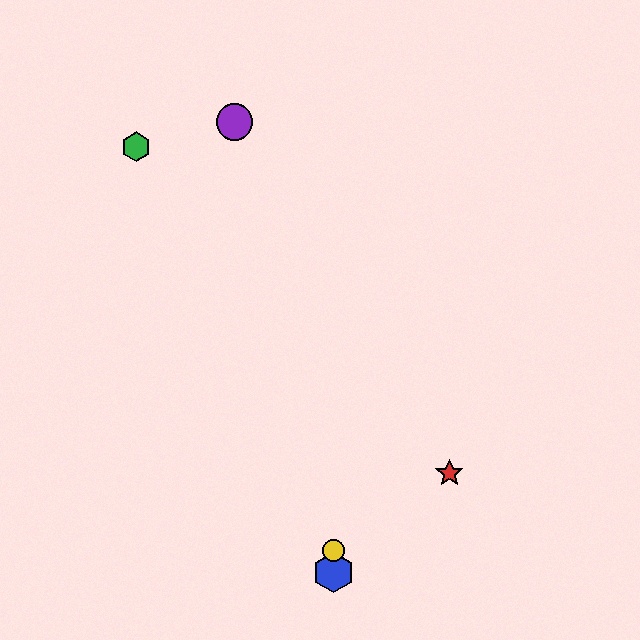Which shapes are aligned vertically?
The blue hexagon, the yellow circle are aligned vertically.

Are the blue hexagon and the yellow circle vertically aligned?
Yes, both are at x≈333.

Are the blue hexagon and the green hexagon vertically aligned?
No, the blue hexagon is at x≈333 and the green hexagon is at x≈136.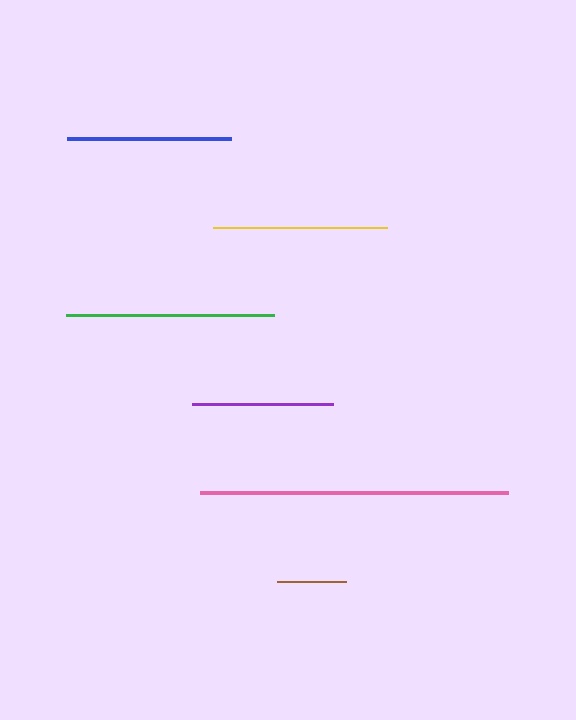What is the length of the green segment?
The green segment is approximately 208 pixels long.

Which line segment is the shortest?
The brown line is the shortest at approximately 69 pixels.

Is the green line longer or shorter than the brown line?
The green line is longer than the brown line.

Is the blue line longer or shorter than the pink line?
The pink line is longer than the blue line.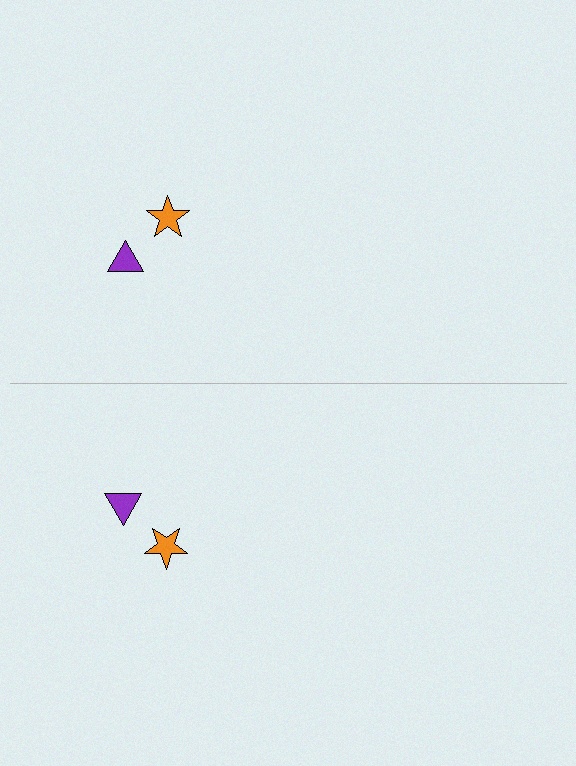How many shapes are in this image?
There are 4 shapes in this image.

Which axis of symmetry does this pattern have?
The pattern has a horizontal axis of symmetry running through the center of the image.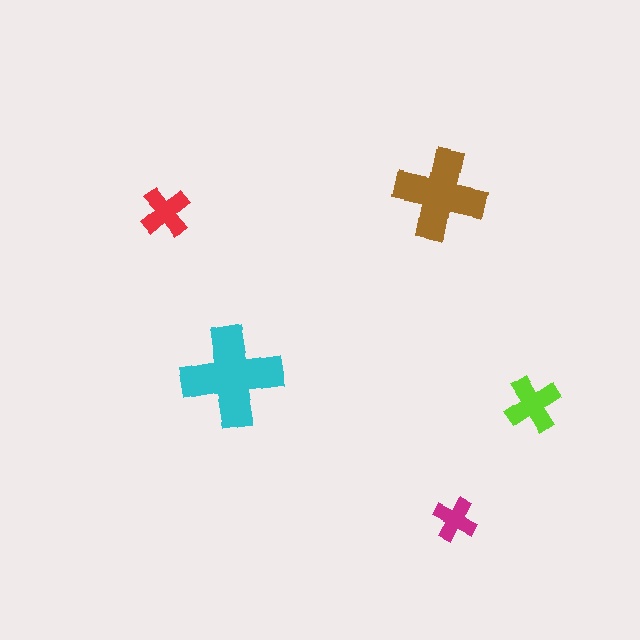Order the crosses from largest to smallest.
the cyan one, the brown one, the lime one, the red one, the magenta one.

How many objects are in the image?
There are 5 objects in the image.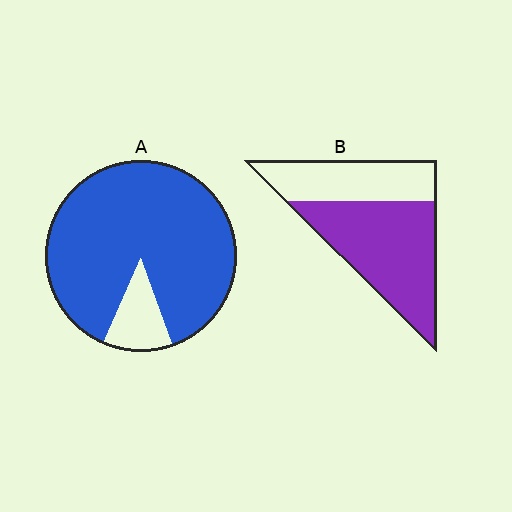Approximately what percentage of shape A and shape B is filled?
A is approximately 90% and B is approximately 60%.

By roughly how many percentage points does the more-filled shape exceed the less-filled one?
By roughly 25 percentage points (A over B).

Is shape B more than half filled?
Yes.